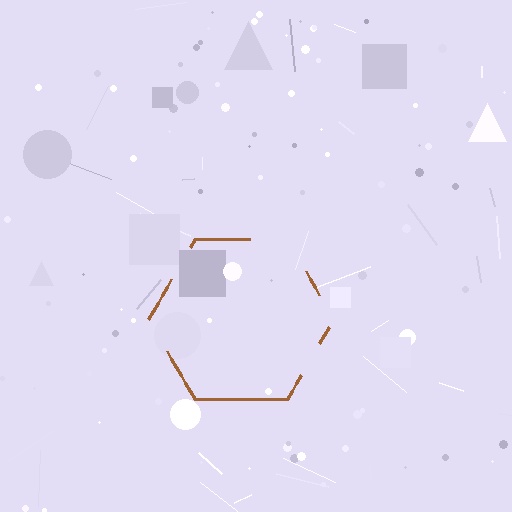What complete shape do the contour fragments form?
The contour fragments form a hexagon.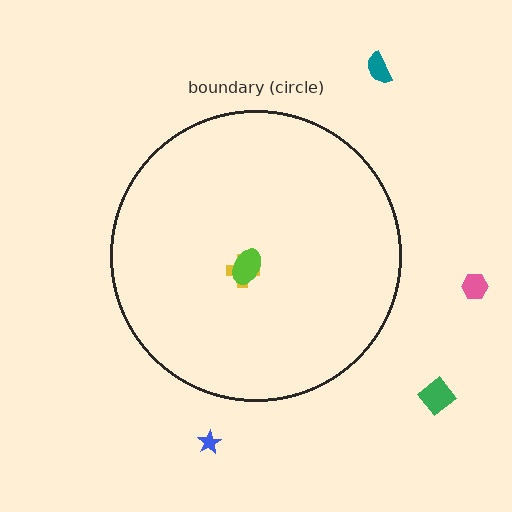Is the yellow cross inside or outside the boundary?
Inside.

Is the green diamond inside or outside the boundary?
Outside.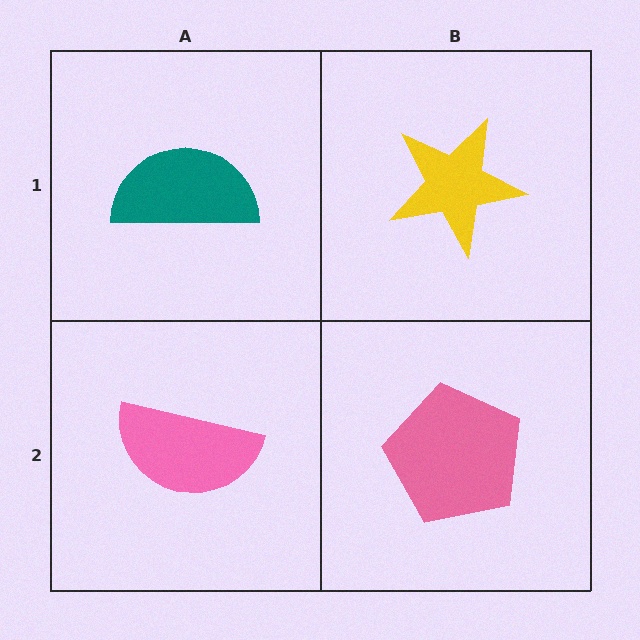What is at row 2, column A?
A pink semicircle.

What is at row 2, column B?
A pink pentagon.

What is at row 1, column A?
A teal semicircle.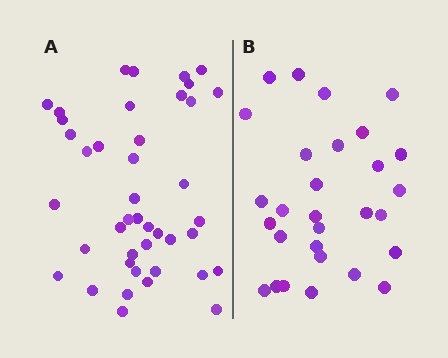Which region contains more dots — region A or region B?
Region A (the left region) has more dots.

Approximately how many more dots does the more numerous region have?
Region A has approximately 15 more dots than region B.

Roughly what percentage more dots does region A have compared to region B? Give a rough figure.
About 45% more.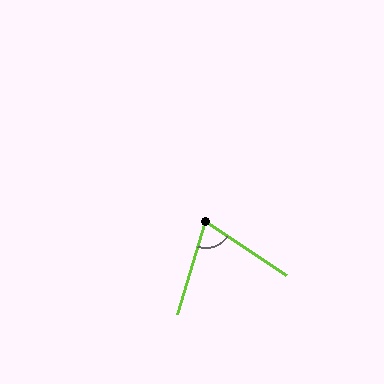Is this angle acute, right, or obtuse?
It is acute.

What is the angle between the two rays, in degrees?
Approximately 73 degrees.